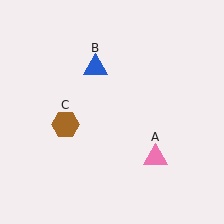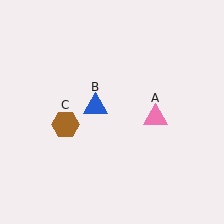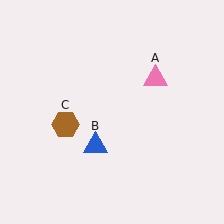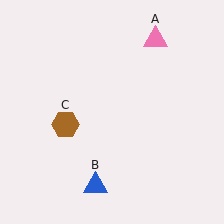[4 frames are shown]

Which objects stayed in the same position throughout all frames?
Brown hexagon (object C) remained stationary.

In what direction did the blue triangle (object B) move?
The blue triangle (object B) moved down.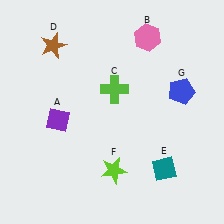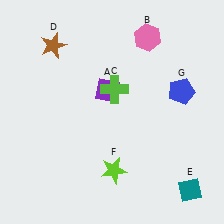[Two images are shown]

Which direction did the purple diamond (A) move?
The purple diamond (A) moved right.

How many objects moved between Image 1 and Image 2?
2 objects moved between the two images.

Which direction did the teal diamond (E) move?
The teal diamond (E) moved right.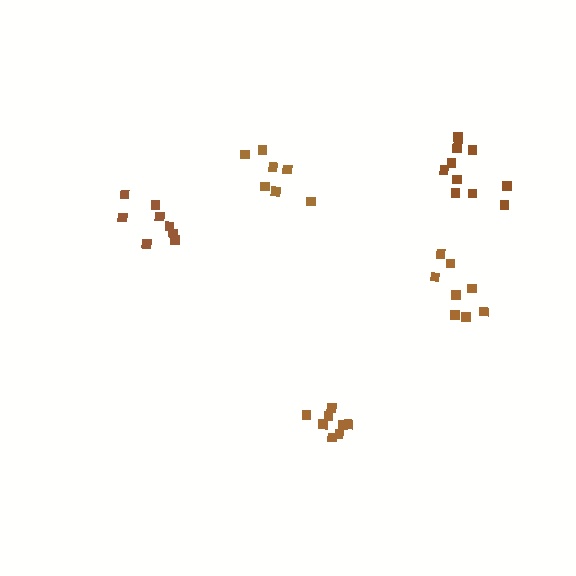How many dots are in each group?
Group 1: 8 dots, Group 2: 11 dots, Group 3: 7 dots, Group 4: 8 dots, Group 5: 8 dots (42 total).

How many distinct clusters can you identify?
There are 5 distinct clusters.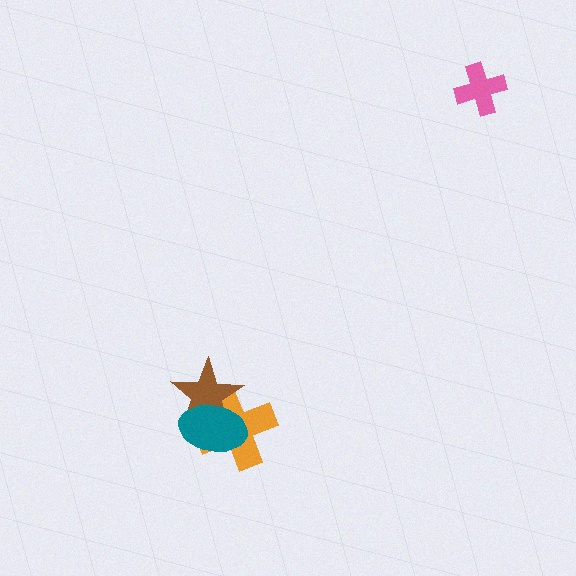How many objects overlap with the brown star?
2 objects overlap with the brown star.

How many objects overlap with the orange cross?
2 objects overlap with the orange cross.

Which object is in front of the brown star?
The teal ellipse is in front of the brown star.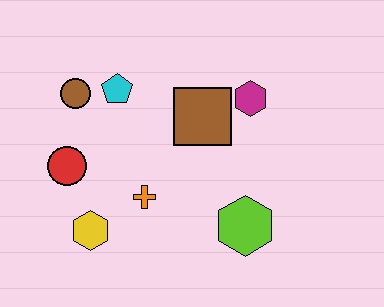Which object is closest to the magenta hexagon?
The brown square is closest to the magenta hexagon.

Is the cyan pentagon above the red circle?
Yes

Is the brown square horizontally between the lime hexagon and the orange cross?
Yes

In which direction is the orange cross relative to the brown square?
The orange cross is below the brown square.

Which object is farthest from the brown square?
The yellow hexagon is farthest from the brown square.